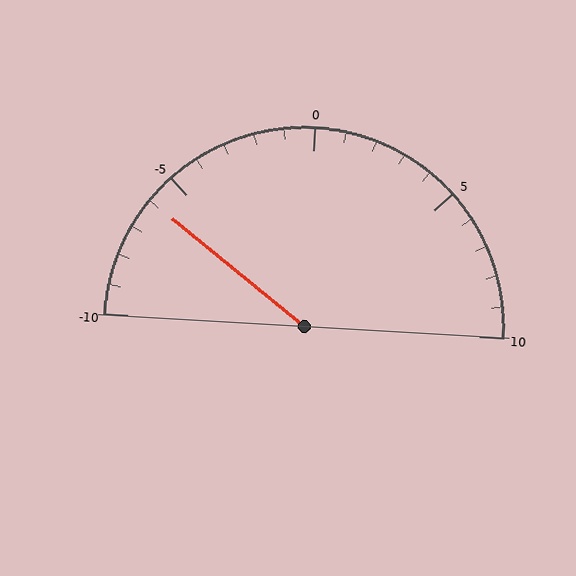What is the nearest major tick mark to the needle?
The nearest major tick mark is -5.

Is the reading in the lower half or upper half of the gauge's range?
The reading is in the lower half of the range (-10 to 10).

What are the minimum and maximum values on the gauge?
The gauge ranges from -10 to 10.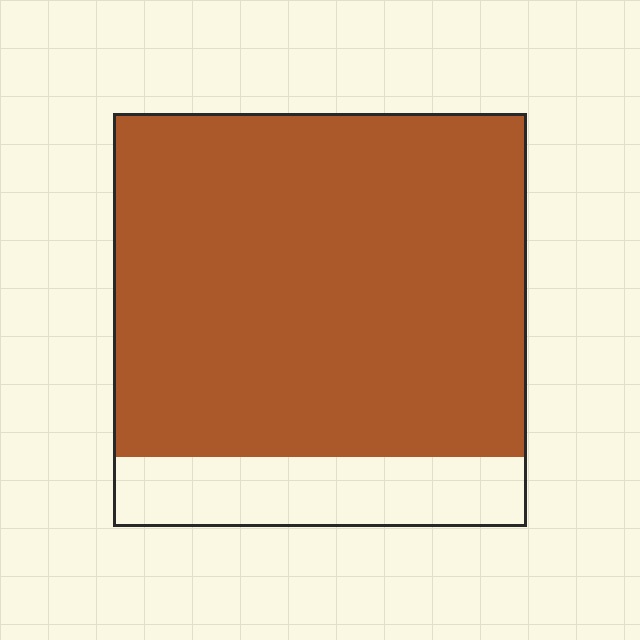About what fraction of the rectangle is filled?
About five sixths (5/6).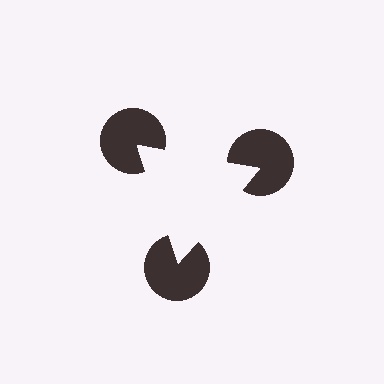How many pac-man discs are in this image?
There are 3 — one at each vertex of the illusory triangle.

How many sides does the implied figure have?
3 sides.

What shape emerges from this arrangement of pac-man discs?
An illusory triangle — its edges are inferred from the aligned wedge cuts in the pac-man discs, not physically drawn.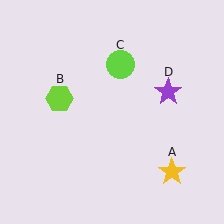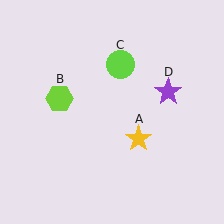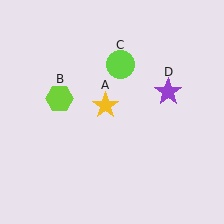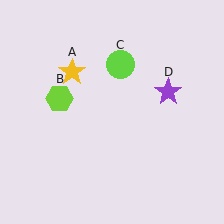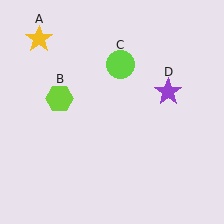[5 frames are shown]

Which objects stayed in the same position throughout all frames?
Lime hexagon (object B) and lime circle (object C) and purple star (object D) remained stationary.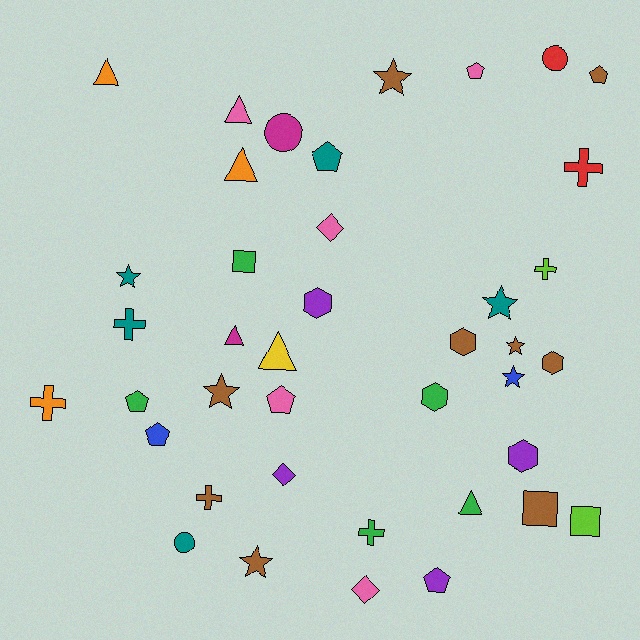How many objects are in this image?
There are 40 objects.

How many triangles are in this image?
There are 6 triangles.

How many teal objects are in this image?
There are 5 teal objects.